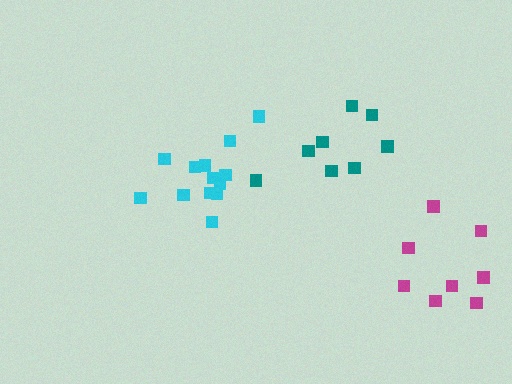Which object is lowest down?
The magenta cluster is bottommost.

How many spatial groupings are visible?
There are 3 spatial groupings.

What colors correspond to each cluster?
The clusters are colored: cyan, teal, magenta.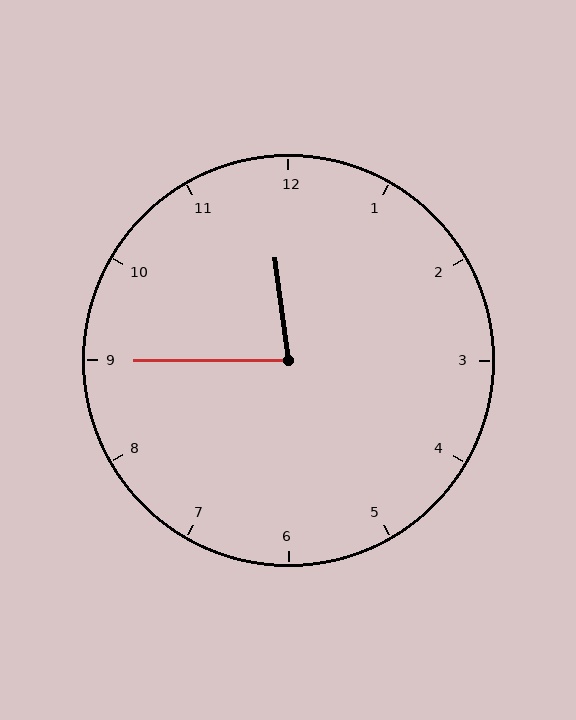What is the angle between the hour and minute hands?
Approximately 82 degrees.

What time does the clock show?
11:45.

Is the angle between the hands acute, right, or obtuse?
It is acute.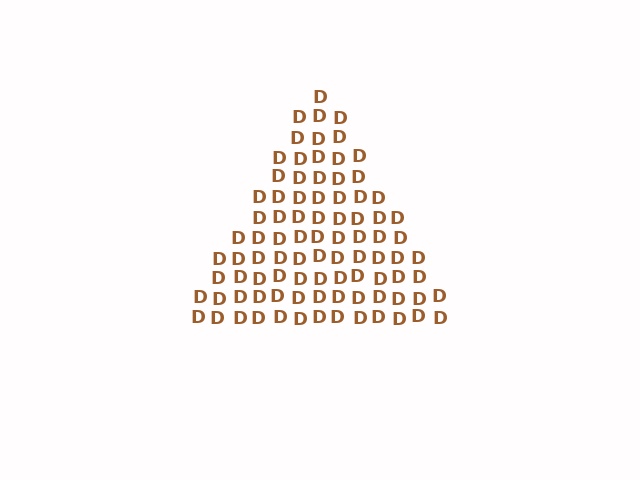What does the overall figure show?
The overall figure shows a triangle.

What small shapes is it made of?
It is made of small letter D's.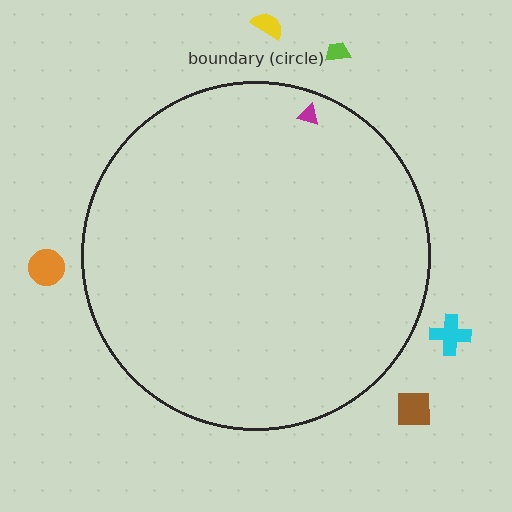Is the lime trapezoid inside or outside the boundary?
Outside.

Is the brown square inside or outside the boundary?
Outside.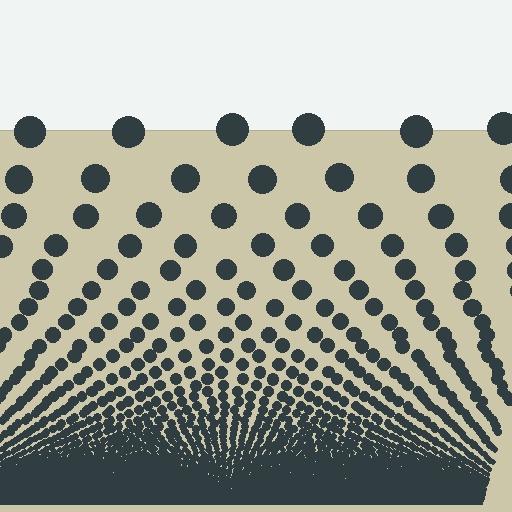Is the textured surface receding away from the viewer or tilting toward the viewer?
The surface appears to tilt toward the viewer. Texture elements get larger and sparser toward the top.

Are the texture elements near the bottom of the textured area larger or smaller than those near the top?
Smaller. The gradient is inverted — elements near the bottom are smaller and denser.